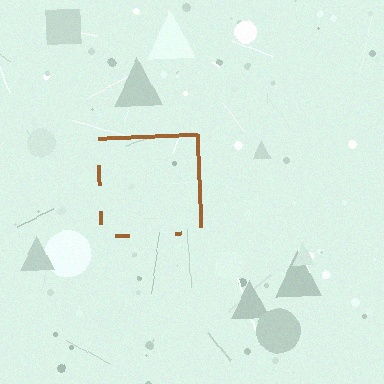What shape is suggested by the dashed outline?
The dashed outline suggests a square.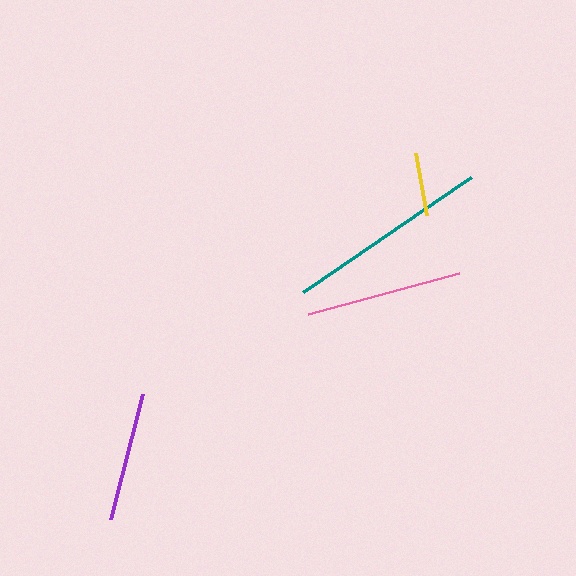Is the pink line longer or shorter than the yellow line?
The pink line is longer than the yellow line.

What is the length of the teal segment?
The teal segment is approximately 204 pixels long.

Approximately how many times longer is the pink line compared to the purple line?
The pink line is approximately 1.2 times the length of the purple line.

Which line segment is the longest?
The teal line is the longest at approximately 204 pixels.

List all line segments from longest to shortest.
From longest to shortest: teal, pink, purple, yellow.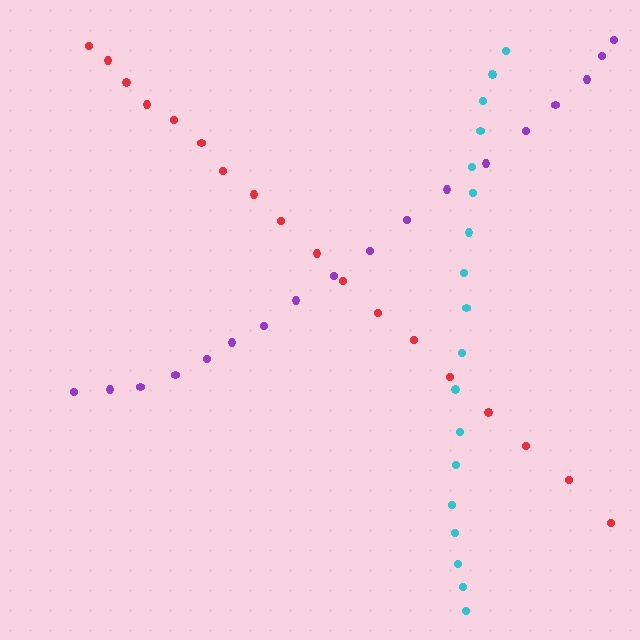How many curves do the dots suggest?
There are 3 distinct paths.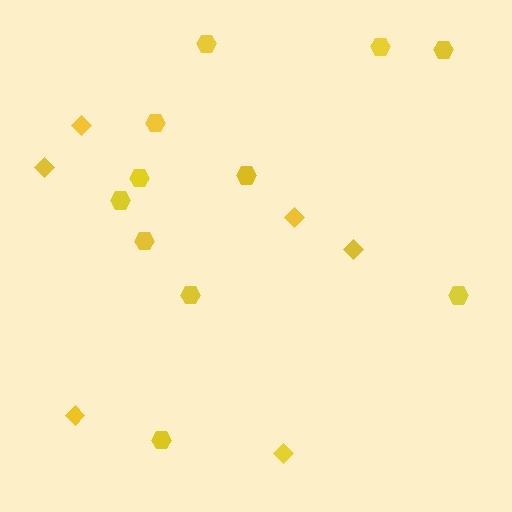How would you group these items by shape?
There are 2 groups: one group of hexagons (11) and one group of diamonds (6).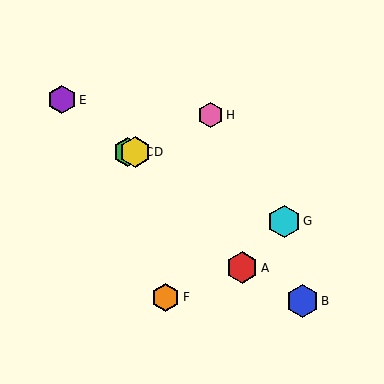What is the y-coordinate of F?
Object F is at y≈297.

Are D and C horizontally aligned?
Yes, both are at y≈152.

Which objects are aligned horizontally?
Objects C, D are aligned horizontally.